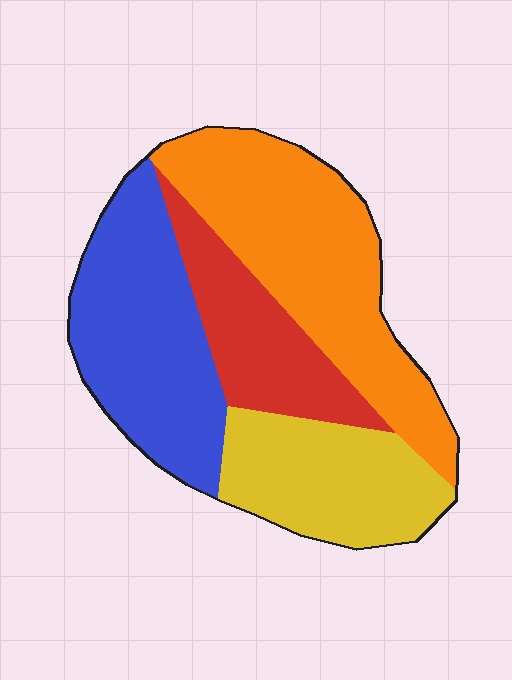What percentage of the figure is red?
Red takes up about one sixth (1/6) of the figure.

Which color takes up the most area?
Orange, at roughly 35%.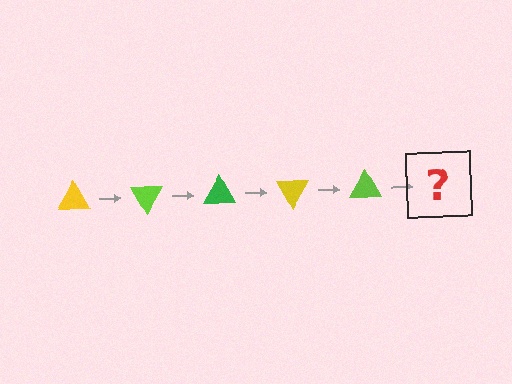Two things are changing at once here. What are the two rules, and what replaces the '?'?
The two rules are that it rotates 60 degrees each step and the color cycles through yellow, lime, and green. The '?' should be a green triangle, rotated 300 degrees from the start.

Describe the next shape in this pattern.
It should be a green triangle, rotated 300 degrees from the start.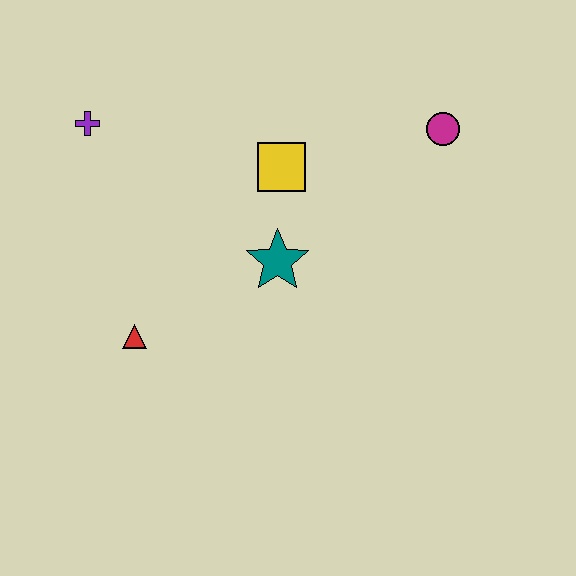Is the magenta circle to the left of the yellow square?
No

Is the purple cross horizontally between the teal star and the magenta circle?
No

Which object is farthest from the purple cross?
The magenta circle is farthest from the purple cross.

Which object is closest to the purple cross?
The yellow square is closest to the purple cross.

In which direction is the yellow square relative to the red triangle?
The yellow square is above the red triangle.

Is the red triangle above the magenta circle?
No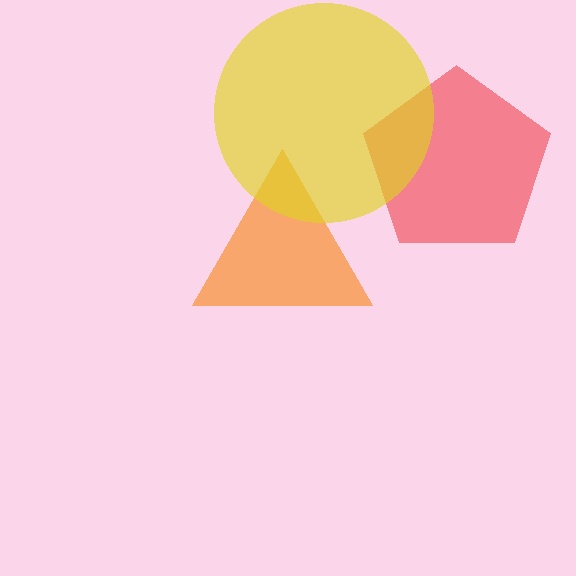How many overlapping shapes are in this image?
There are 3 overlapping shapes in the image.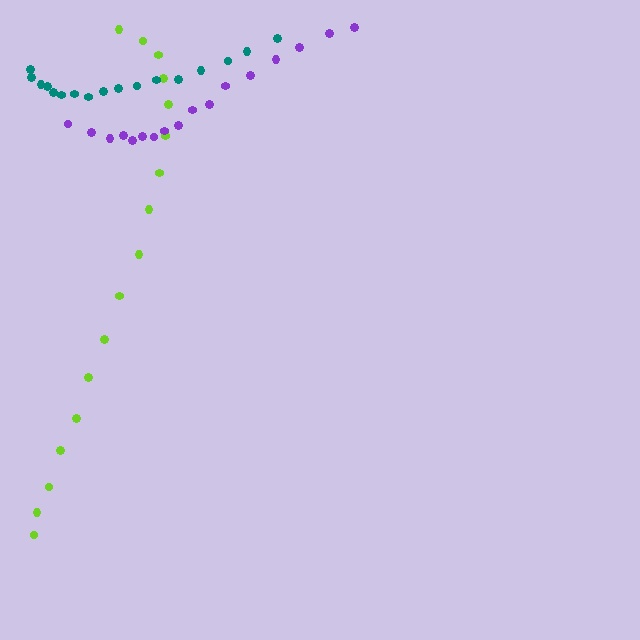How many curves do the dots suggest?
There are 3 distinct paths.